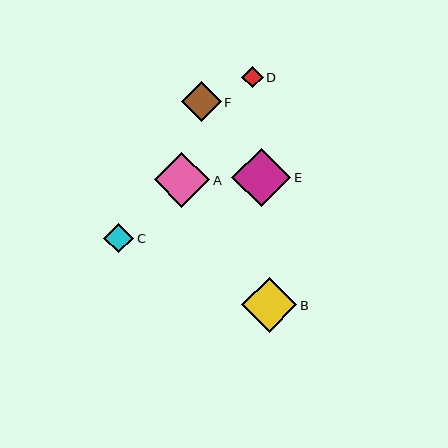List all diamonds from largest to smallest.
From largest to smallest: E, A, B, F, C, D.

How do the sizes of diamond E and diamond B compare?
Diamond E and diamond B are approximately the same size.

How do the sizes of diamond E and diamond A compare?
Diamond E and diamond A are approximately the same size.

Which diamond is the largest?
Diamond E is the largest with a size of approximately 59 pixels.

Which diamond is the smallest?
Diamond D is the smallest with a size of approximately 21 pixels.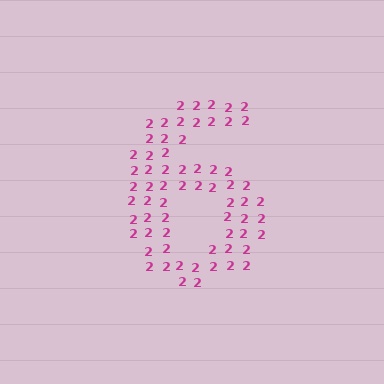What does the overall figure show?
The overall figure shows the digit 6.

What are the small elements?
The small elements are digit 2's.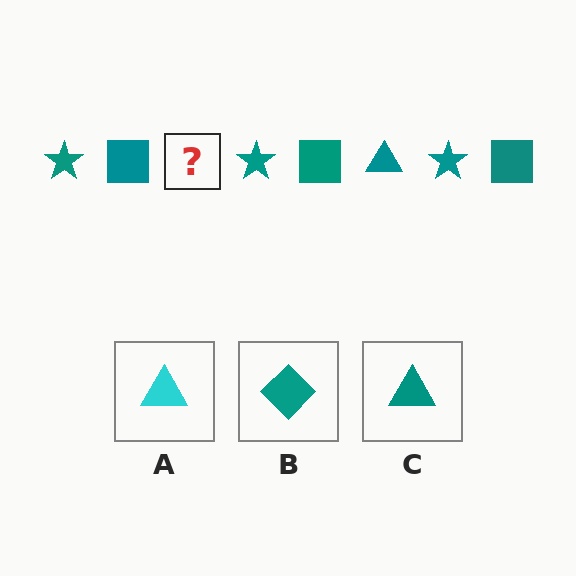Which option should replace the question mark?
Option C.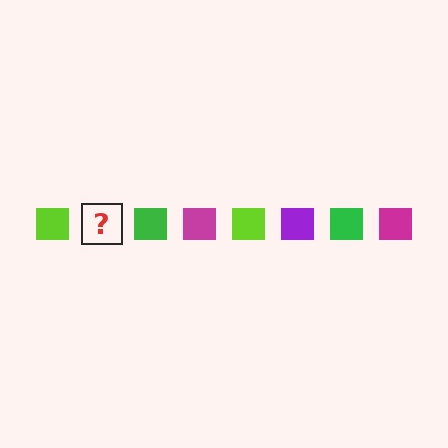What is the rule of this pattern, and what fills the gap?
The rule is that the pattern cycles through lime, purple, green, magenta squares. The gap should be filled with a purple square.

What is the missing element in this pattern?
The missing element is a purple square.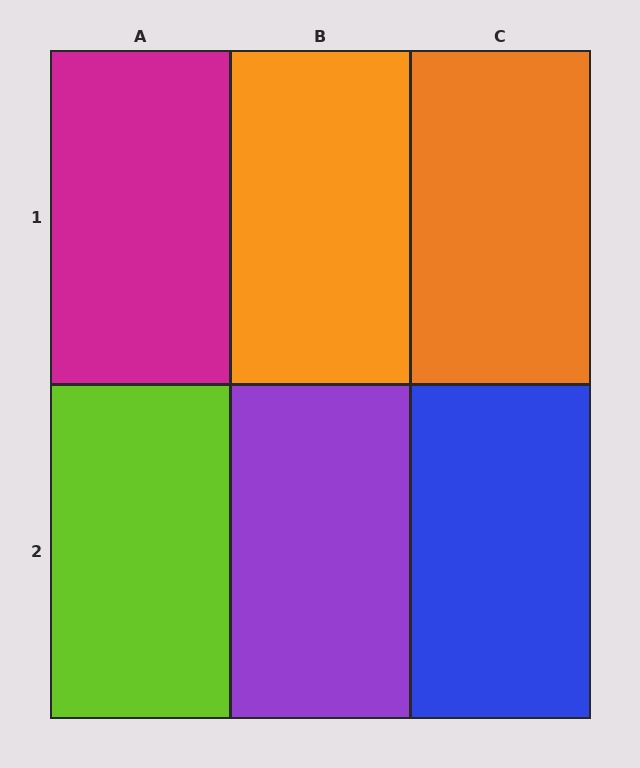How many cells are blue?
1 cell is blue.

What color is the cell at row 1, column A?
Magenta.